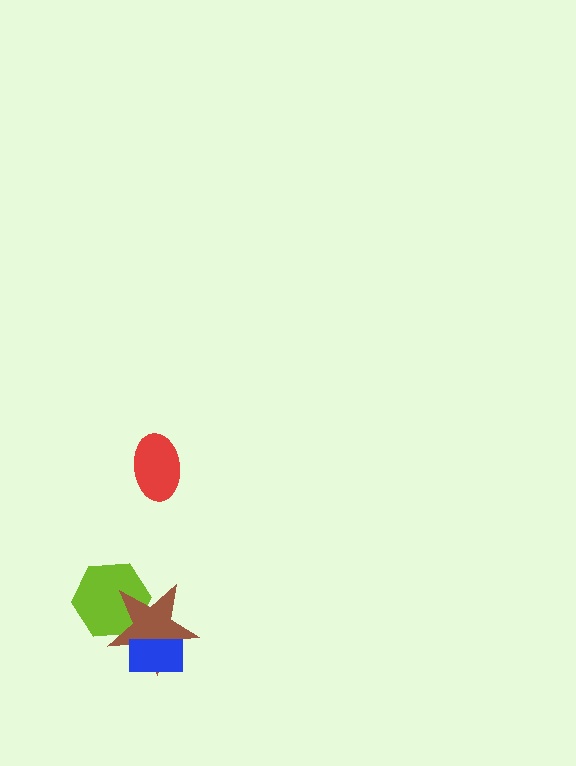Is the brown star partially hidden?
Yes, it is partially covered by another shape.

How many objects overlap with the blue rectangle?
1 object overlaps with the blue rectangle.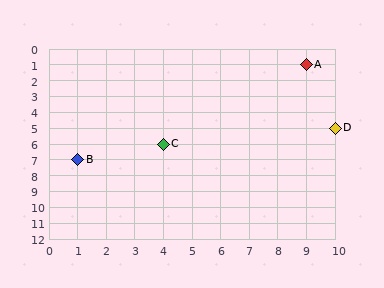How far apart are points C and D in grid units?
Points C and D are 6 columns and 1 row apart (about 6.1 grid units diagonally).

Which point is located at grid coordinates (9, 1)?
Point A is at (9, 1).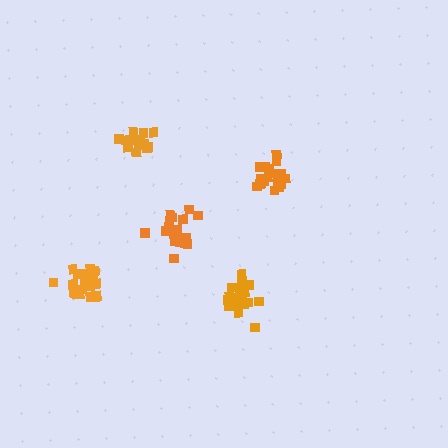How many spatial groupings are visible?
There are 5 spatial groupings.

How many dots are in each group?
Group 1: 20 dots, Group 2: 20 dots, Group 3: 14 dots, Group 4: 18 dots, Group 5: 20 dots (92 total).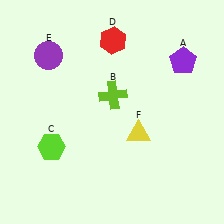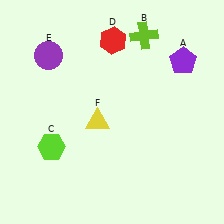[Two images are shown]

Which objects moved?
The objects that moved are: the lime cross (B), the yellow triangle (F).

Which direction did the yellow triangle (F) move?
The yellow triangle (F) moved left.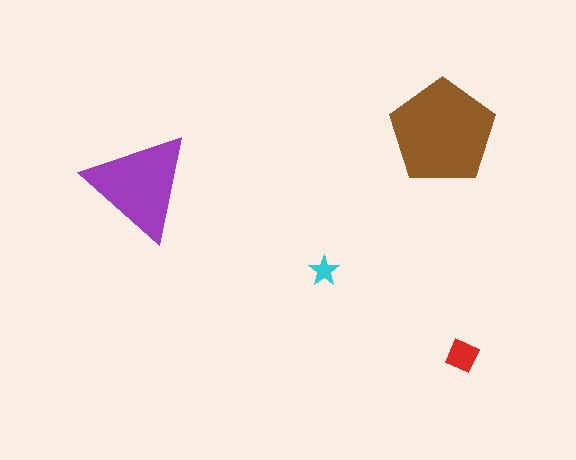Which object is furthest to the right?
The red diamond is rightmost.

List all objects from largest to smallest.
The brown pentagon, the purple triangle, the red diamond, the cyan star.